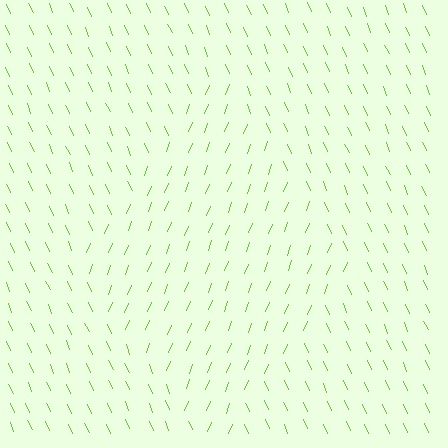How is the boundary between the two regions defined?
The boundary is defined purely by a change in line orientation (approximately 45 degrees difference). All lines are the same color and thickness.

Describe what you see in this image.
The image is filled with small lime line segments. A diamond region in the image has lines oriented differently from the surrounding lines, creating a visible texture boundary.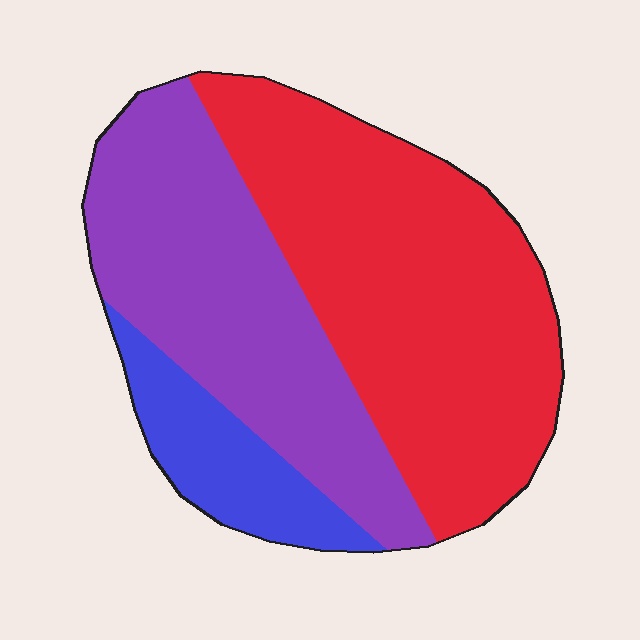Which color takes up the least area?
Blue, at roughly 15%.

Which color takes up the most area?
Red, at roughly 50%.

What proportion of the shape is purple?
Purple covers about 35% of the shape.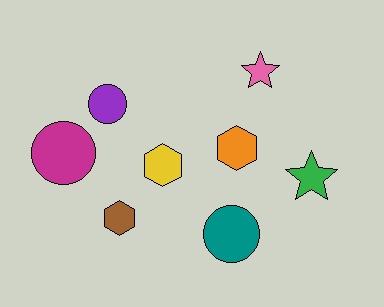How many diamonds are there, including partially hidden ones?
There are no diamonds.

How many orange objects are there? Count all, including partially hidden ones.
There is 1 orange object.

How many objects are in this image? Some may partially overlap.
There are 8 objects.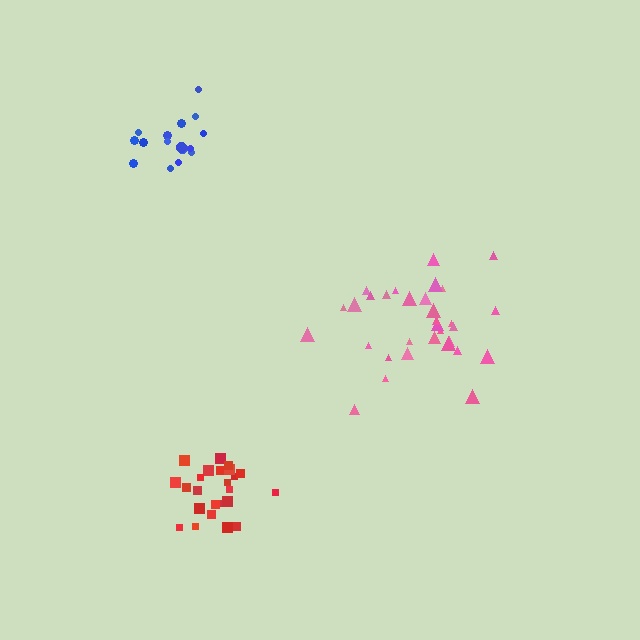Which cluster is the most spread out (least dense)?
Pink.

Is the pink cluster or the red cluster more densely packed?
Red.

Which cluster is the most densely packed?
Red.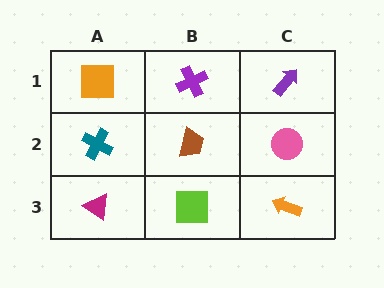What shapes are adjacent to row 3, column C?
A pink circle (row 2, column C), a lime square (row 3, column B).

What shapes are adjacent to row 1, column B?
A brown trapezoid (row 2, column B), an orange square (row 1, column A), a purple arrow (row 1, column C).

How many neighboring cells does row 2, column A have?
3.